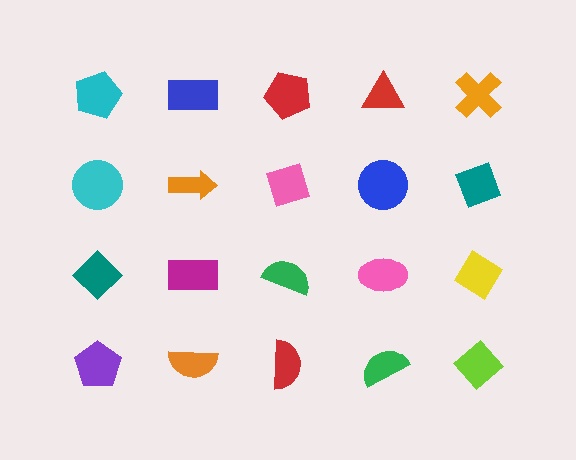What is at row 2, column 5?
A teal diamond.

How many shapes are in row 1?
5 shapes.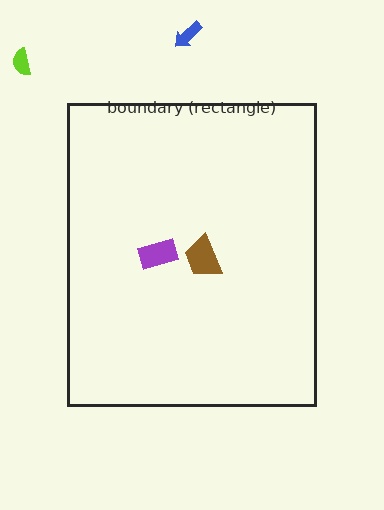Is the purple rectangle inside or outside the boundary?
Inside.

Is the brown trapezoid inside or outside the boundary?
Inside.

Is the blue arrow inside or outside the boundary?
Outside.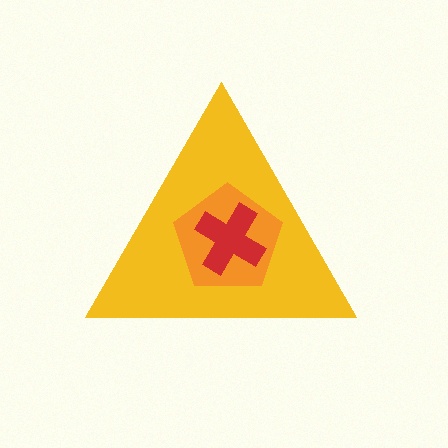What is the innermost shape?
The red cross.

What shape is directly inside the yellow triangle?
The orange pentagon.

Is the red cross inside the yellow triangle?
Yes.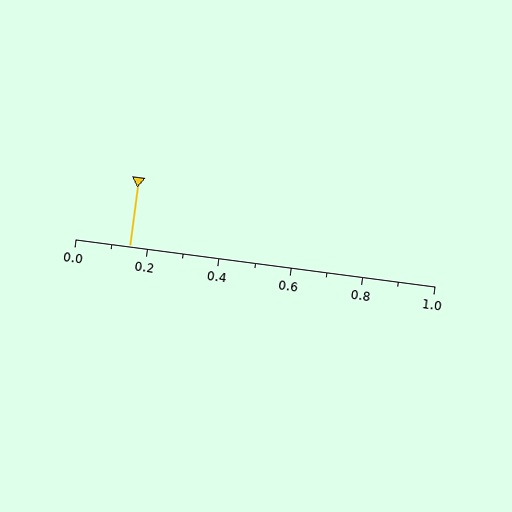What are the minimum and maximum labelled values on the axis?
The axis runs from 0.0 to 1.0.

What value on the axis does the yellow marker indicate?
The marker indicates approximately 0.15.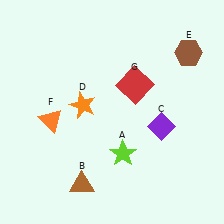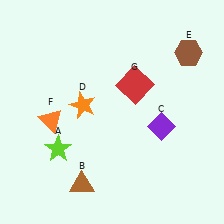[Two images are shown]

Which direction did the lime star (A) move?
The lime star (A) moved left.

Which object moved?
The lime star (A) moved left.